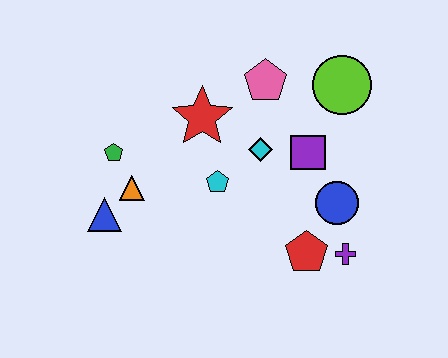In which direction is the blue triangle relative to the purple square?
The blue triangle is to the left of the purple square.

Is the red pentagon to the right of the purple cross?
No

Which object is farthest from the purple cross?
The green pentagon is farthest from the purple cross.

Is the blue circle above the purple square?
No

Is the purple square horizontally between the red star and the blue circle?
Yes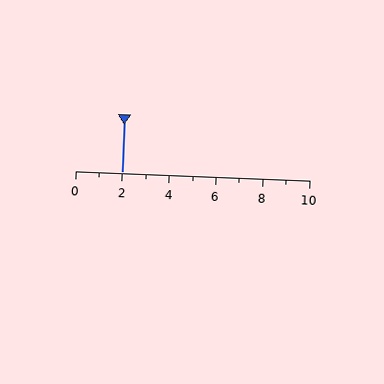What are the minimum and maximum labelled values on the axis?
The axis runs from 0 to 10.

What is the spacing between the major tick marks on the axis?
The major ticks are spaced 2 apart.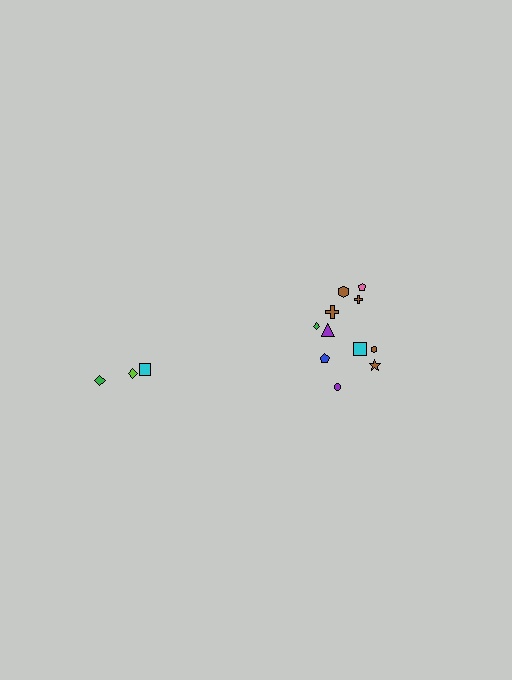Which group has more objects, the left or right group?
The right group.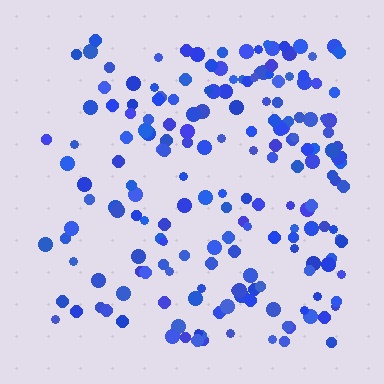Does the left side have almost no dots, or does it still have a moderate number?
Still a moderate number, just noticeably fewer than the right.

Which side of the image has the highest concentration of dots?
The right.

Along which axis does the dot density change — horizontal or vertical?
Horizontal.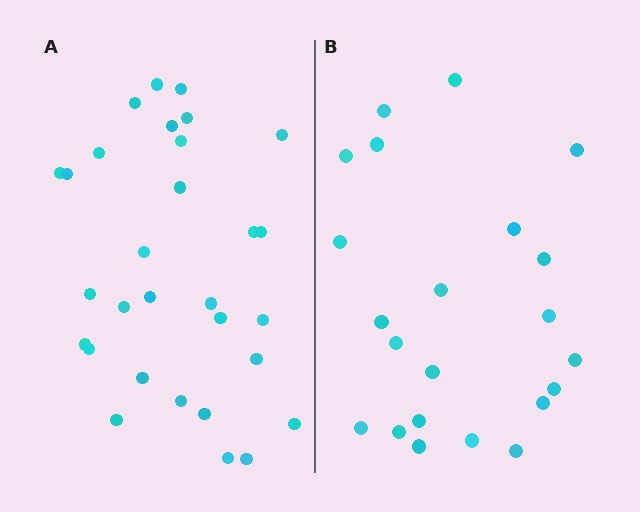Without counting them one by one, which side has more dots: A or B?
Region A (the left region) has more dots.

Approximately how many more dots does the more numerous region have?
Region A has roughly 8 or so more dots than region B.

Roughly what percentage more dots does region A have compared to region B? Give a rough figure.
About 35% more.